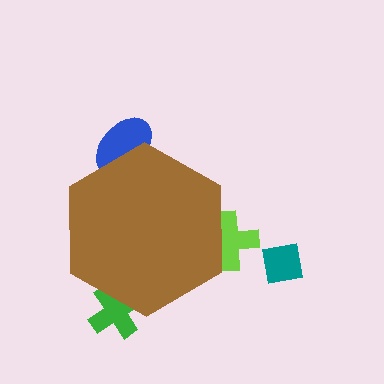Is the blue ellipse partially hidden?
Yes, the blue ellipse is partially hidden behind the brown hexagon.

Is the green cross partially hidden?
Yes, the green cross is partially hidden behind the brown hexagon.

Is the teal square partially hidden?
No, the teal square is fully visible.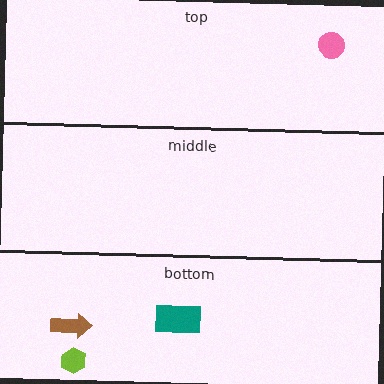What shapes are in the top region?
The pink circle.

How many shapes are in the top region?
1.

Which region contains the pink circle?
The top region.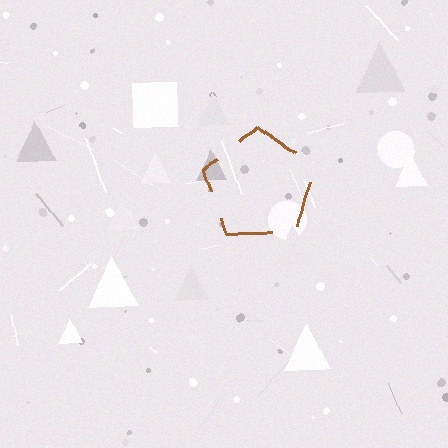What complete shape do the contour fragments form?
The contour fragments form a pentagon.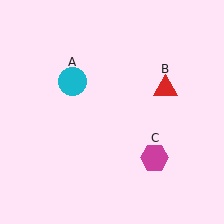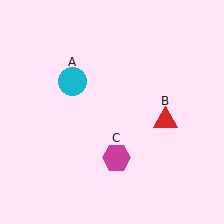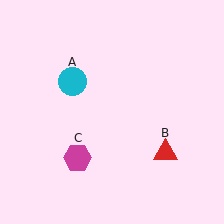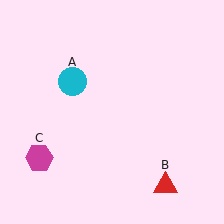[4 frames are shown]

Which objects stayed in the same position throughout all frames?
Cyan circle (object A) remained stationary.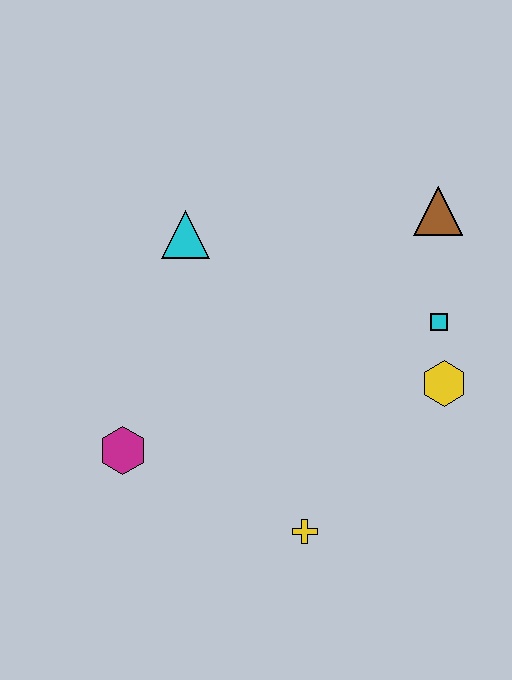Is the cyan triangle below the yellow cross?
No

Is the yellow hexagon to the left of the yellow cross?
No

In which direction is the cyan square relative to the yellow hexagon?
The cyan square is above the yellow hexagon.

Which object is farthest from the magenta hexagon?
The brown triangle is farthest from the magenta hexagon.